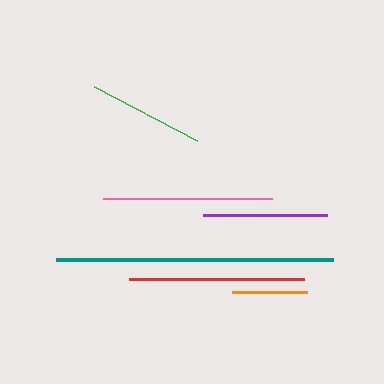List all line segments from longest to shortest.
From longest to shortest: teal, red, pink, purple, green, orange.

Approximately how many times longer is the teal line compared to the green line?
The teal line is approximately 2.4 times the length of the green line.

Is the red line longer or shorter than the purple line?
The red line is longer than the purple line.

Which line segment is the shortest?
The orange line is the shortest at approximately 75 pixels.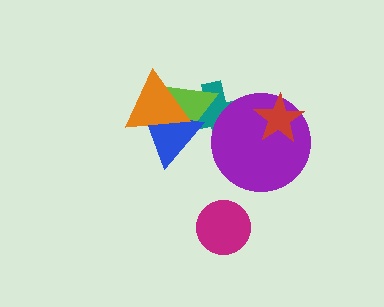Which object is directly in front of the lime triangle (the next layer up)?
The blue triangle is directly in front of the lime triangle.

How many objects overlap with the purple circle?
2 objects overlap with the purple circle.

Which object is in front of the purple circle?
The red star is in front of the purple circle.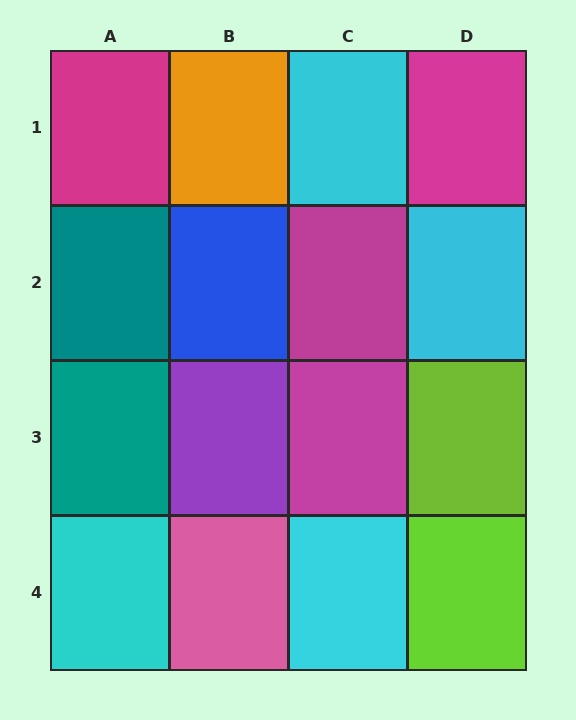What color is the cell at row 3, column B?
Purple.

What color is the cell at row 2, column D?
Cyan.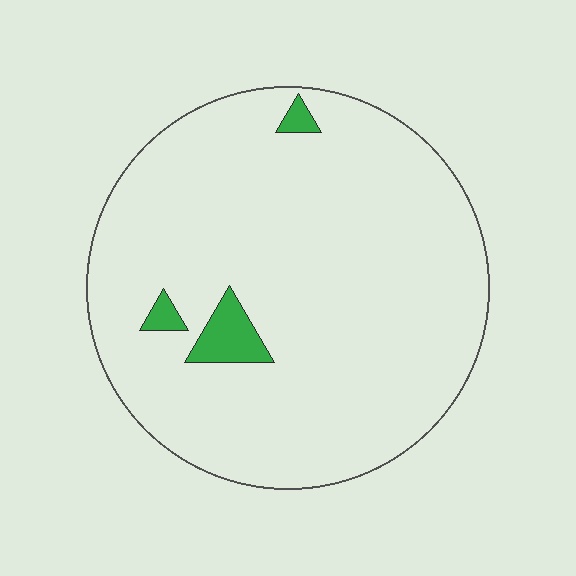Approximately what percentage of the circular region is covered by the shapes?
Approximately 5%.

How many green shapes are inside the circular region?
3.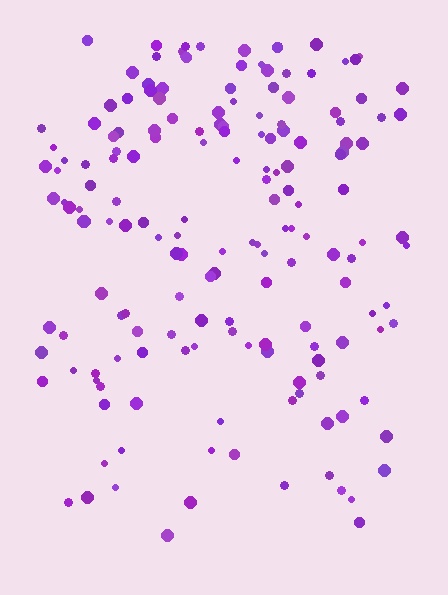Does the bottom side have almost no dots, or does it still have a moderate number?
Still a moderate number, just noticeably fewer than the top.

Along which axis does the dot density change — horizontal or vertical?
Vertical.